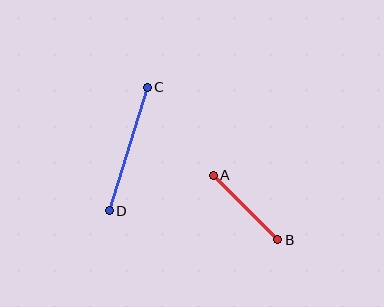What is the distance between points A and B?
The distance is approximately 91 pixels.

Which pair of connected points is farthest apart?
Points C and D are farthest apart.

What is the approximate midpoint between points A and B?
The midpoint is at approximately (246, 208) pixels.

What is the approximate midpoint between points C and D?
The midpoint is at approximately (128, 149) pixels.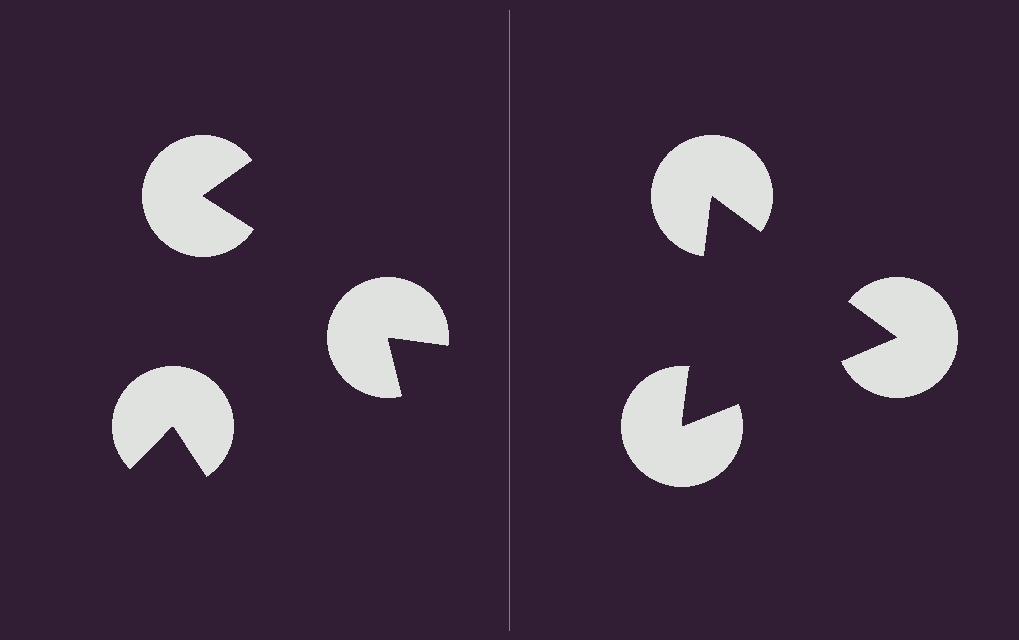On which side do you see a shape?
An illusory triangle appears on the right side. On the left side the wedge cuts are rotated, so no coherent shape forms.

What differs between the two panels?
The pac-man discs are positioned identically on both sides; only the wedge orientations differ. On the right they align to a triangle; on the left they are misaligned.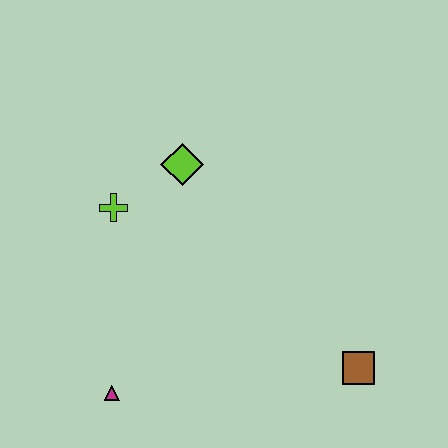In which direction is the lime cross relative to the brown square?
The lime cross is to the left of the brown square.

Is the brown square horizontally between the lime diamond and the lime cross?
No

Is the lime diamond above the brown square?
Yes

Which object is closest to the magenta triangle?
The lime cross is closest to the magenta triangle.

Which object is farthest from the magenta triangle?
The brown square is farthest from the magenta triangle.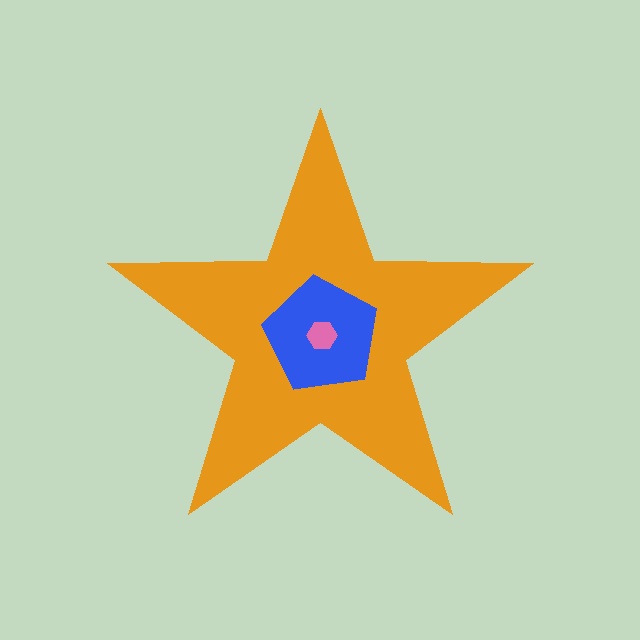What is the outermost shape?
The orange star.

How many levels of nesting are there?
3.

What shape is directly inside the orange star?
The blue pentagon.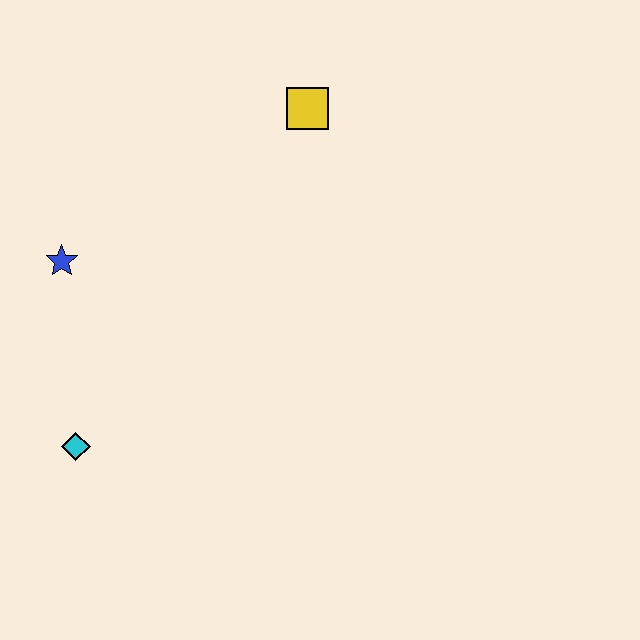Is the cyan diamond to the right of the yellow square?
No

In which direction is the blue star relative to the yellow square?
The blue star is to the left of the yellow square.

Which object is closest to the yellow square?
The blue star is closest to the yellow square.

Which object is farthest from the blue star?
The yellow square is farthest from the blue star.